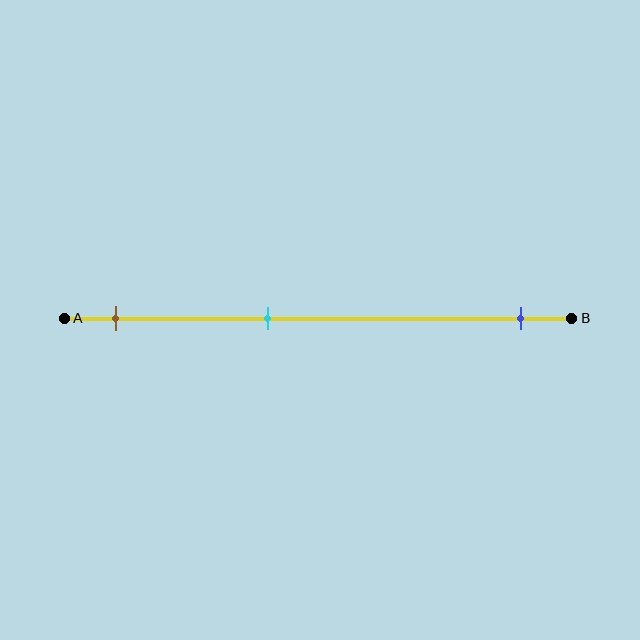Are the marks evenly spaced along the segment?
No, the marks are not evenly spaced.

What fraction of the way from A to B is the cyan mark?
The cyan mark is approximately 40% (0.4) of the way from A to B.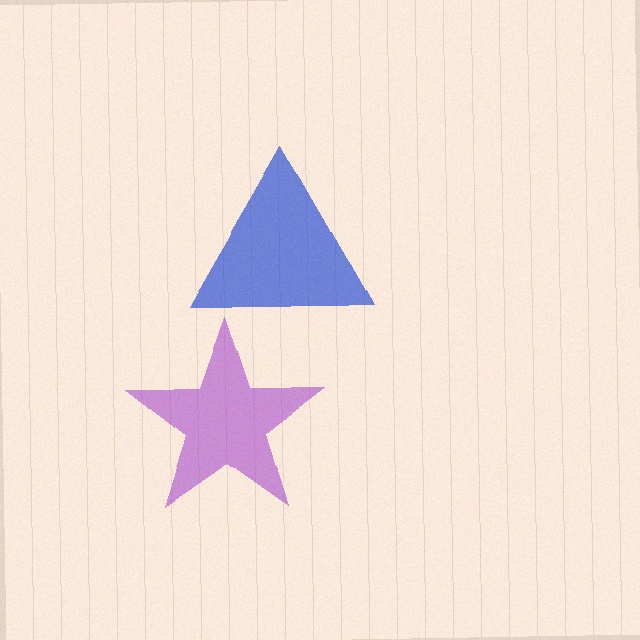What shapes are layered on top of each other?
The layered shapes are: a purple star, a blue triangle.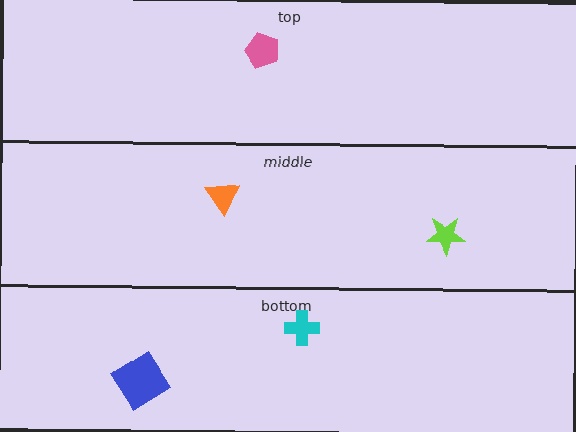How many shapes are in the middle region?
2.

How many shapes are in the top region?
1.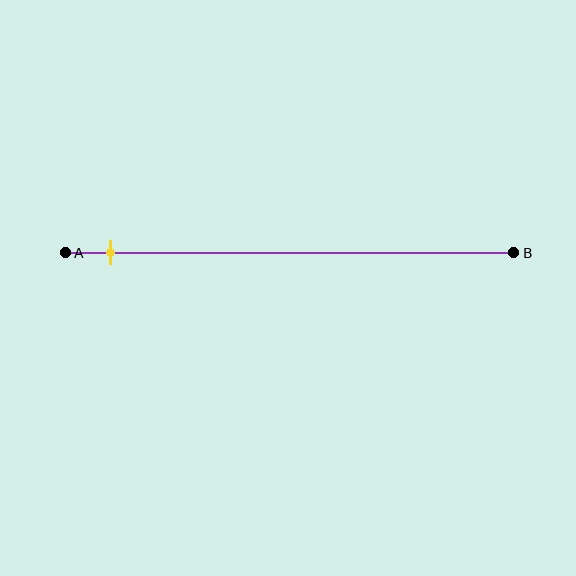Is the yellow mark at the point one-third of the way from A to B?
No, the mark is at about 10% from A, not at the 33% one-third point.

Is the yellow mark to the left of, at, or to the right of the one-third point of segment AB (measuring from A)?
The yellow mark is to the left of the one-third point of segment AB.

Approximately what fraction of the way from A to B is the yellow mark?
The yellow mark is approximately 10% of the way from A to B.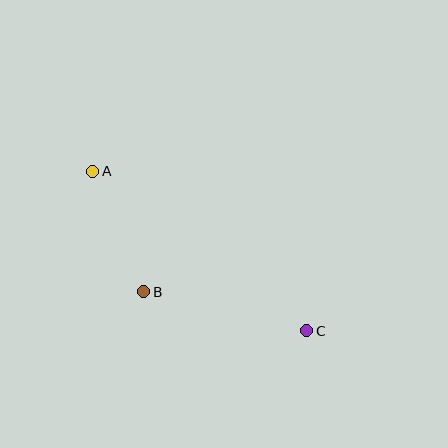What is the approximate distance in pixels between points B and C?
The distance between B and C is approximately 168 pixels.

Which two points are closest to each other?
Points A and B are closest to each other.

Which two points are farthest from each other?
Points A and C are farthest from each other.